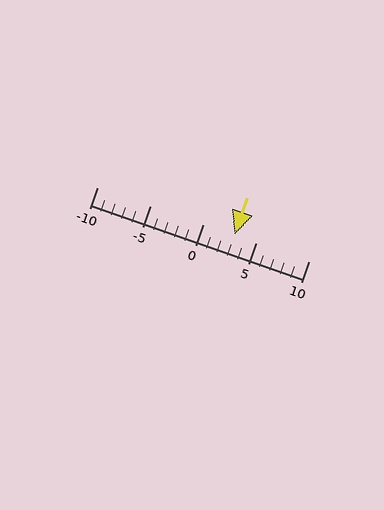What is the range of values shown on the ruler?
The ruler shows values from -10 to 10.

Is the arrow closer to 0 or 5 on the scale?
The arrow is closer to 5.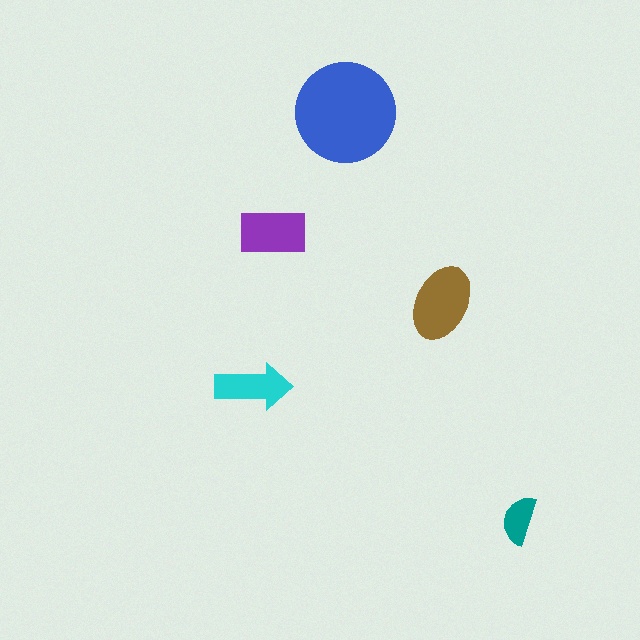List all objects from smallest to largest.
The teal semicircle, the cyan arrow, the purple rectangle, the brown ellipse, the blue circle.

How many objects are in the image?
There are 5 objects in the image.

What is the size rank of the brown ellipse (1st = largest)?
2nd.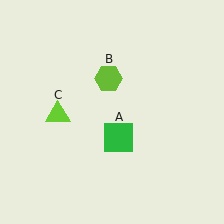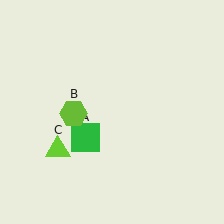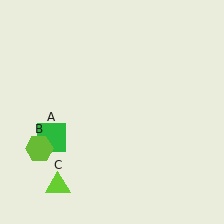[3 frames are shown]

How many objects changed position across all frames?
3 objects changed position: green square (object A), lime hexagon (object B), lime triangle (object C).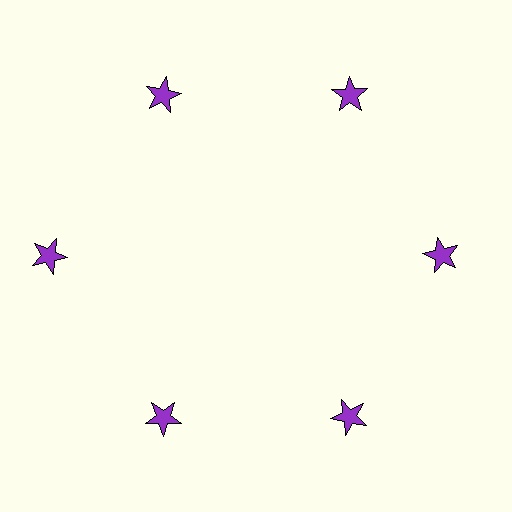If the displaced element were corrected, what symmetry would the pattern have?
It would have 6-fold rotational symmetry — the pattern would map onto itself every 60 degrees.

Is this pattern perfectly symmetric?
No. The 6 purple stars are arranged in a ring, but one element near the 9 o'clock position is pushed outward from the center, breaking the 6-fold rotational symmetry.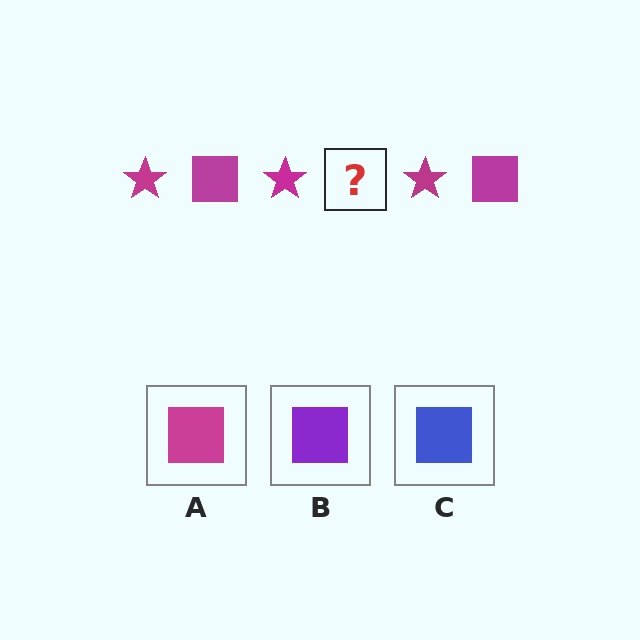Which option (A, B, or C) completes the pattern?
A.